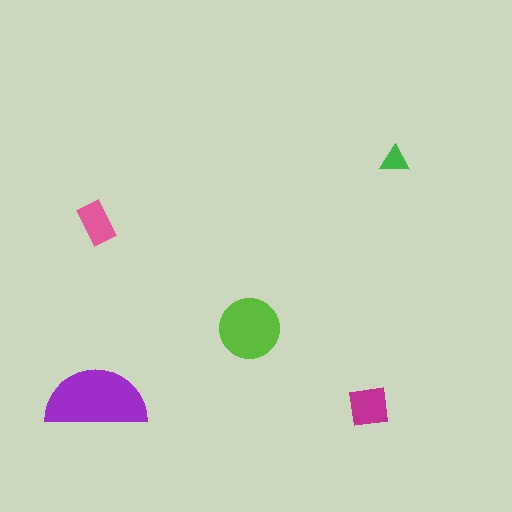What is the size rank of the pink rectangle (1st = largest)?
4th.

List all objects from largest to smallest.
The purple semicircle, the lime circle, the magenta square, the pink rectangle, the green triangle.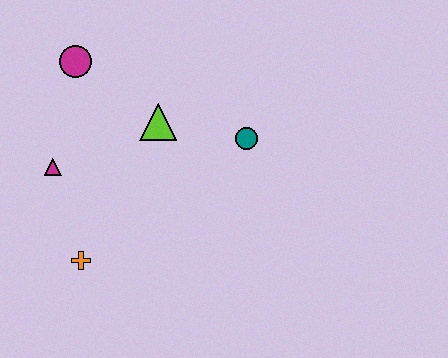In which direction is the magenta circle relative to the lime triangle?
The magenta circle is to the left of the lime triangle.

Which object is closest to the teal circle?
The lime triangle is closest to the teal circle.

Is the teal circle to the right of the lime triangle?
Yes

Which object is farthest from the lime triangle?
The orange cross is farthest from the lime triangle.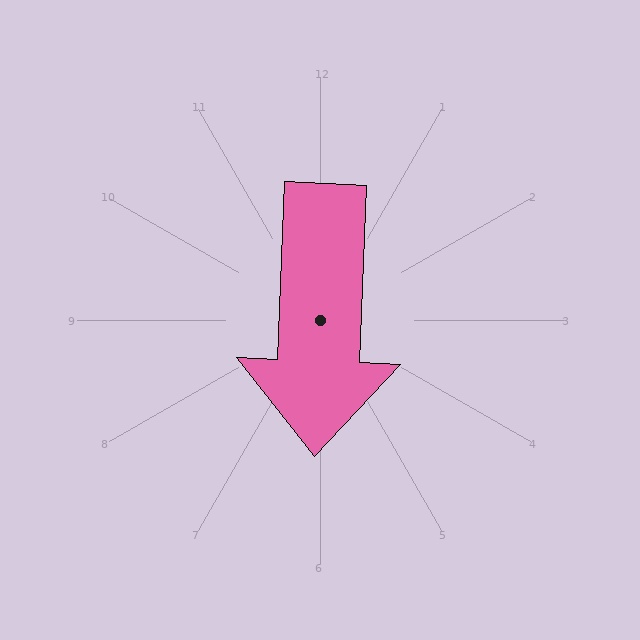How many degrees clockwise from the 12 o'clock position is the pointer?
Approximately 182 degrees.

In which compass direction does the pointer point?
South.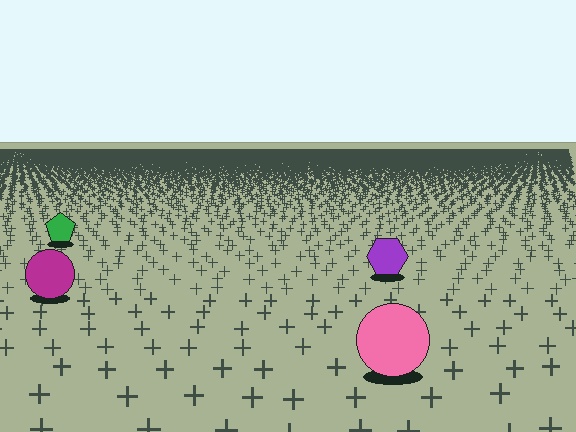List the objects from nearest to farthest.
From nearest to farthest: the pink circle, the magenta circle, the purple hexagon, the green pentagon.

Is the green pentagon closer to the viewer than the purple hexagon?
No. The purple hexagon is closer — you can tell from the texture gradient: the ground texture is coarser near it.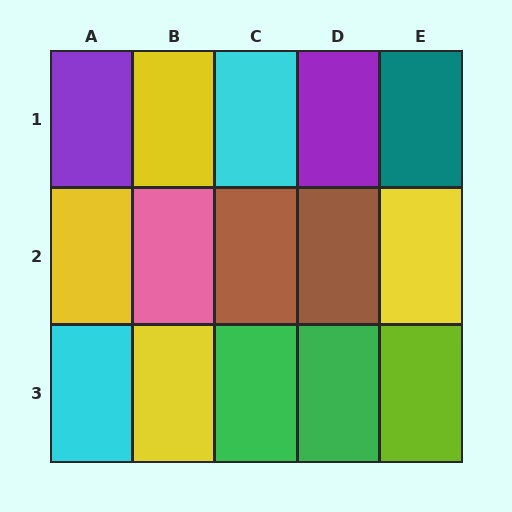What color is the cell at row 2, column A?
Yellow.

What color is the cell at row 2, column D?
Brown.